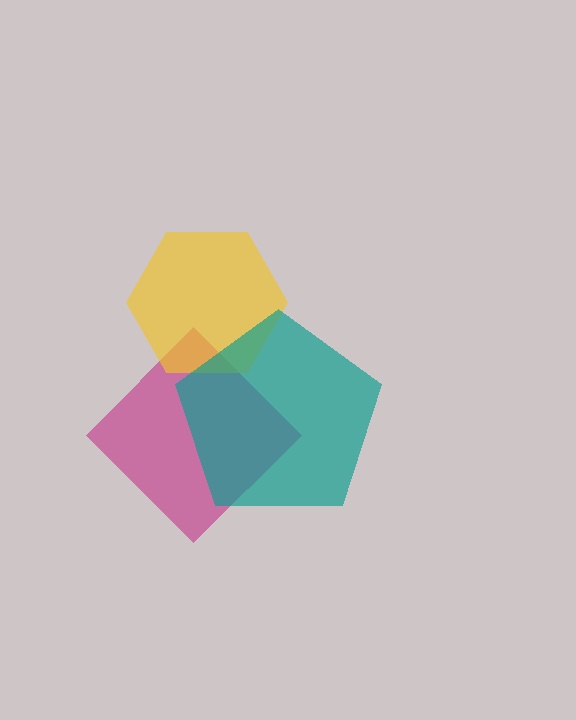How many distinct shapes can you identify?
There are 3 distinct shapes: a magenta diamond, a yellow hexagon, a teal pentagon.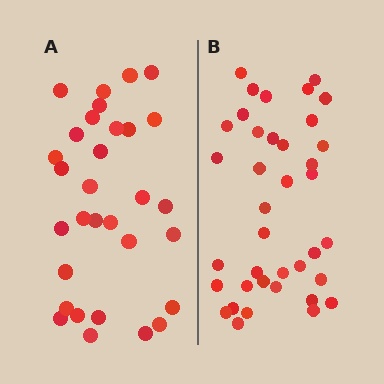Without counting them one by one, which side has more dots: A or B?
Region B (the right region) has more dots.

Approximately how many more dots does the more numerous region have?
Region B has roughly 8 or so more dots than region A.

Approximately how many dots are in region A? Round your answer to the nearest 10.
About 30 dots. (The exact count is 31, which rounds to 30.)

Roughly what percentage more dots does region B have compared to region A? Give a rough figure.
About 25% more.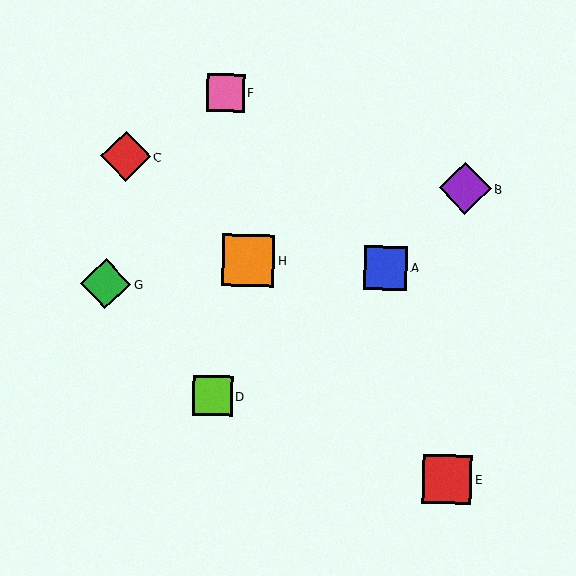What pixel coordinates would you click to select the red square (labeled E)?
Click at (447, 480) to select the red square E.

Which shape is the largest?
The purple diamond (labeled B) is the largest.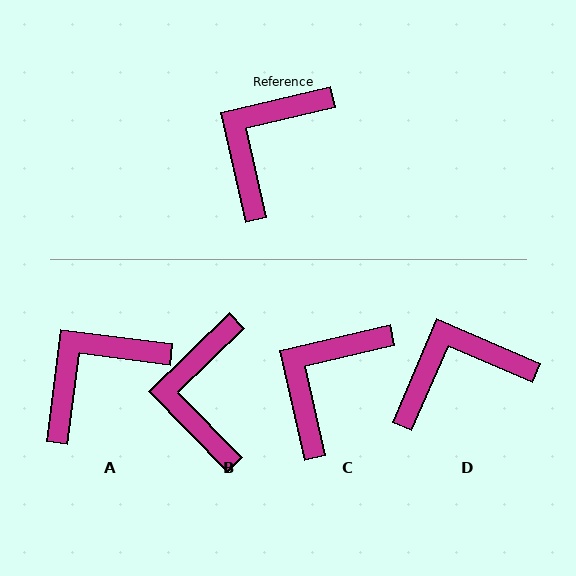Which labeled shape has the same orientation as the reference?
C.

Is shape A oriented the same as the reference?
No, it is off by about 20 degrees.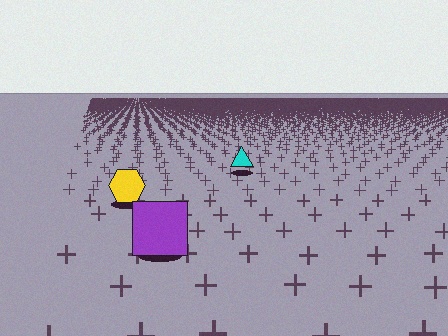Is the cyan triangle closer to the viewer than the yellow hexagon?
No. The yellow hexagon is closer — you can tell from the texture gradient: the ground texture is coarser near it.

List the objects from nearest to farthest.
From nearest to farthest: the purple square, the yellow hexagon, the cyan triangle.